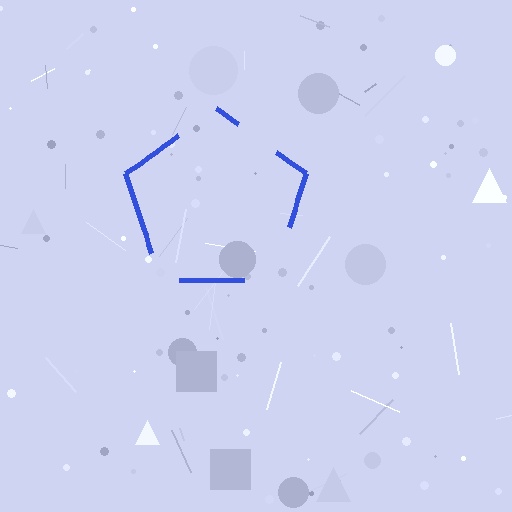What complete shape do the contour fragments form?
The contour fragments form a pentagon.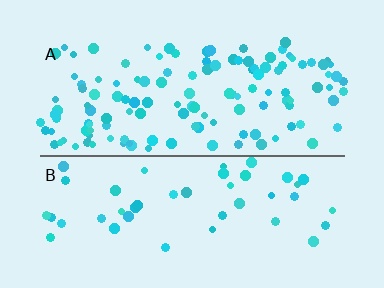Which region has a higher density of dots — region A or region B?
A (the top).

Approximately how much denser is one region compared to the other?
Approximately 2.8× — region A over region B.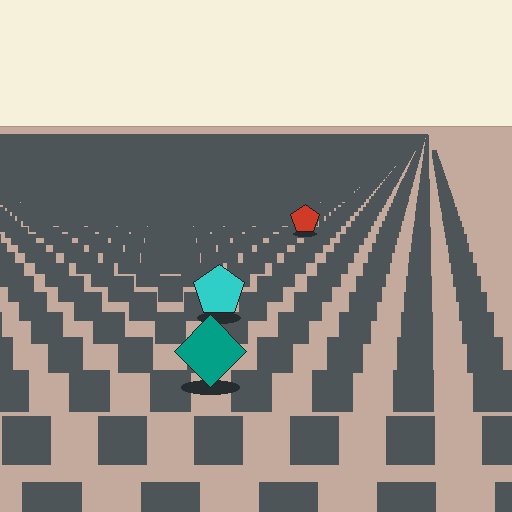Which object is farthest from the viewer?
The red pentagon is farthest from the viewer. It appears smaller and the ground texture around it is denser.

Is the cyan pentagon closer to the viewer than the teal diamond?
No. The teal diamond is closer — you can tell from the texture gradient: the ground texture is coarser near it.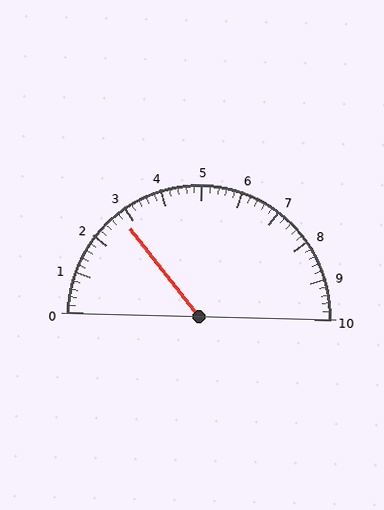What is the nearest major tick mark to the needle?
The nearest major tick mark is 3.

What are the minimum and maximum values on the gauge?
The gauge ranges from 0 to 10.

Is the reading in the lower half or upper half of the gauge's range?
The reading is in the lower half of the range (0 to 10).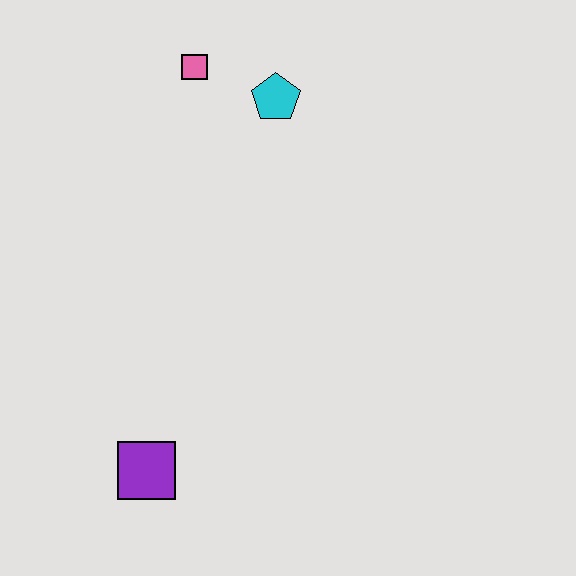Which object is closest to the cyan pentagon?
The pink square is closest to the cyan pentagon.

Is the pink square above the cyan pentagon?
Yes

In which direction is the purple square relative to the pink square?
The purple square is below the pink square.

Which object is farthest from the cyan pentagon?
The purple square is farthest from the cyan pentagon.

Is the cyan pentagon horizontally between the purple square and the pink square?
No